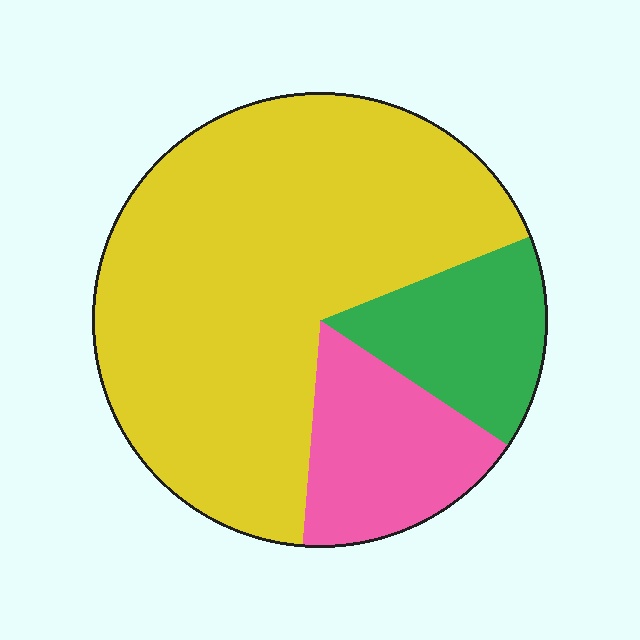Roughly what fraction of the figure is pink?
Pink takes up about one sixth (1/6) of the figure.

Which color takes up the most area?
Yellow, at roughly 70%.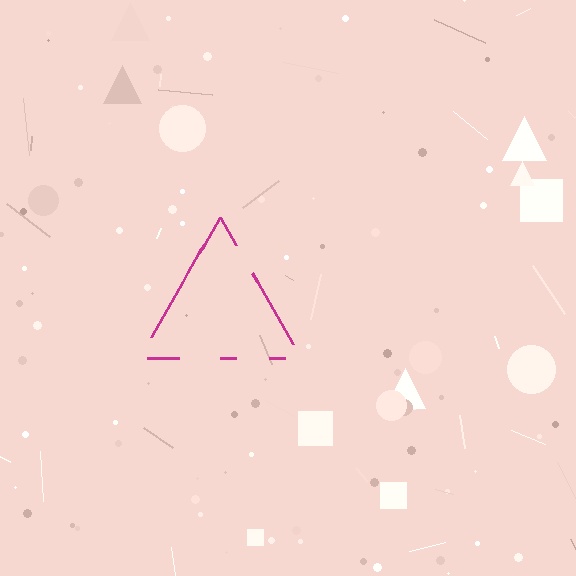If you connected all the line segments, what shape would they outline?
They would outline a triangle.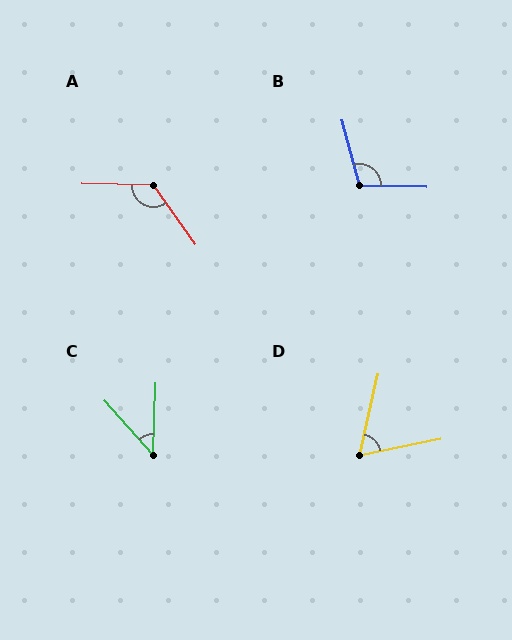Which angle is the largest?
A, at approximately 127 degrees.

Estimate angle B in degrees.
Approximately 107 degrees.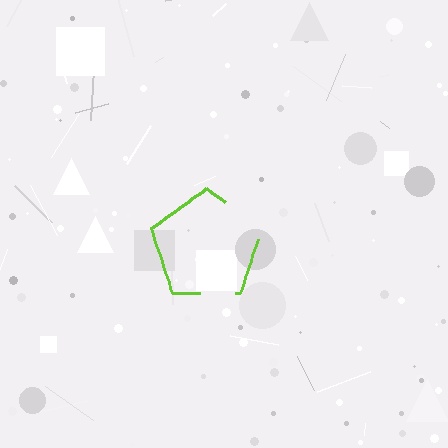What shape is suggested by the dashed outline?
The dashed outline suggests a pentagon.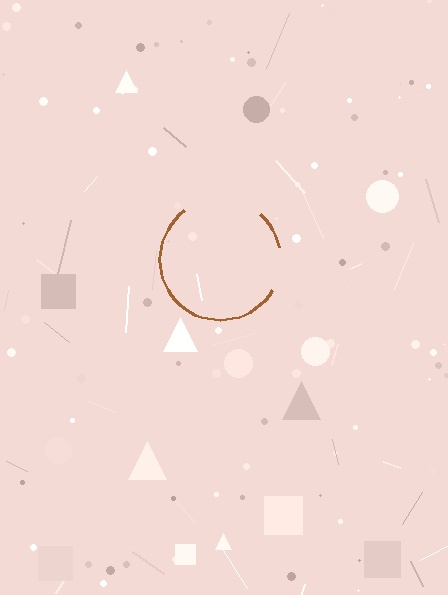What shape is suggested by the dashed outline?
The dashed outline suggests a circle.